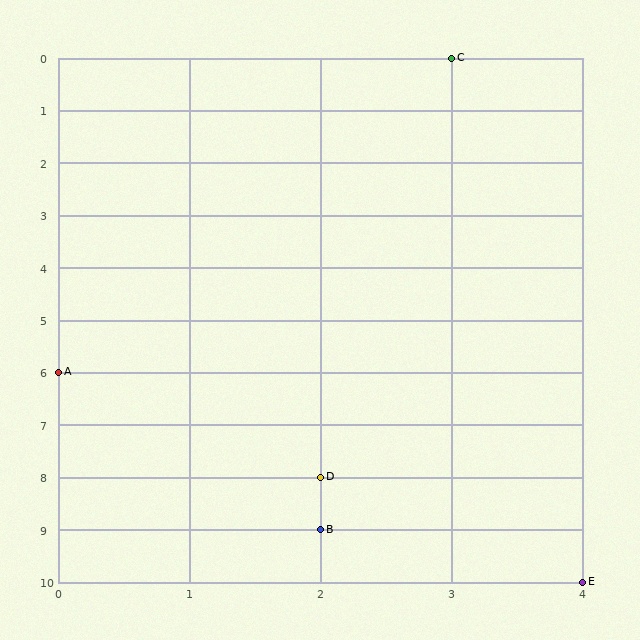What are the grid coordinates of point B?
Point B is at grid coordinates (2, 9).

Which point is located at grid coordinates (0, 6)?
Point A is at (0, 6).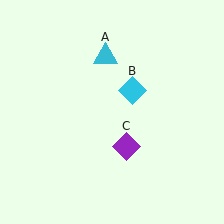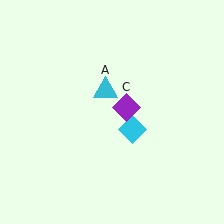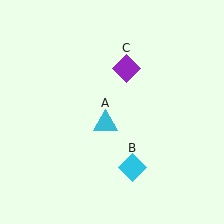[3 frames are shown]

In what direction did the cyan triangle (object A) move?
The cyan triangle (object A) moved down.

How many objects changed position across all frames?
3 objects changed position: cyan triangle (object A), cyan diamond (object B), purple diamond (object C).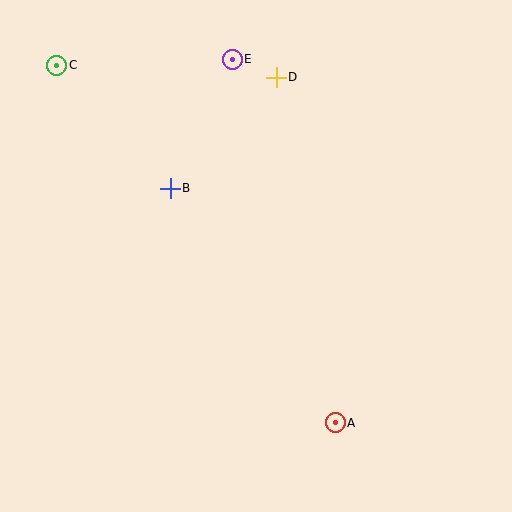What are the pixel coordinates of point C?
Point C is at (57, 65).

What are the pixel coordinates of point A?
Point A is at (335, 423).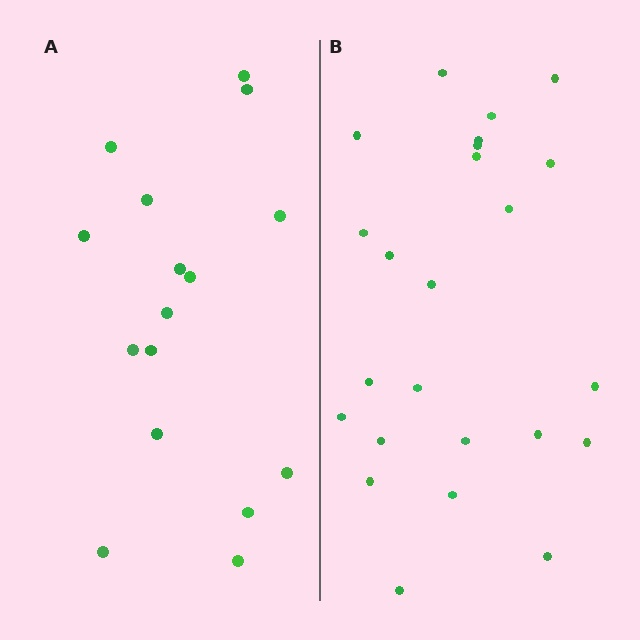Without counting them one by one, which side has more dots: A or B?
Region B (the right region) has more dots.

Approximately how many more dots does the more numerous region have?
Region B has roughly 8 or so more dots than region A.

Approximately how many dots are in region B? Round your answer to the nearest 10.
About 20 dots. (The exact count is 24, which rounds to 20.)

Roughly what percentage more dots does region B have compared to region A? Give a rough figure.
About 50% more.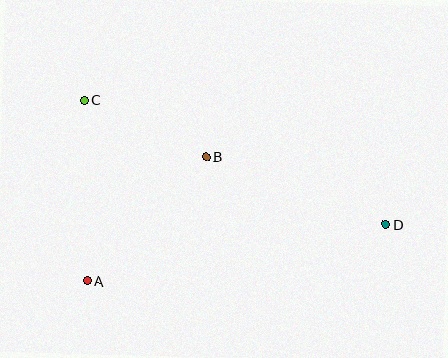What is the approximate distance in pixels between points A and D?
The distance between A and D is approximately 303 pixels.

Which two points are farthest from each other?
Points C and D are farthest from each other.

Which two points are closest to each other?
Points B and C are closest to each other.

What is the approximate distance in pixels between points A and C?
The distance between A and C is approximately 181 pixels.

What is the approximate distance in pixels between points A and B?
The distance between A and B is approximately 172 pixels.